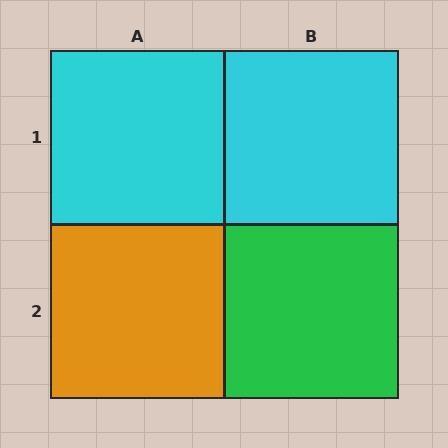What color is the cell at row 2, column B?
Green.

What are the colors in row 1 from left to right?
Cyan, cyan.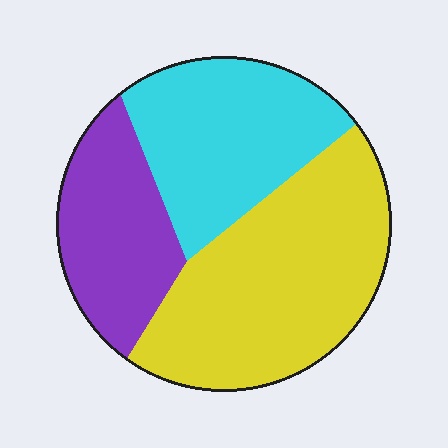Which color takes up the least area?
Purple, at roughly 25%.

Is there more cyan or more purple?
Cyan.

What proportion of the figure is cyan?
Cyan covers roughly 30% of the figure.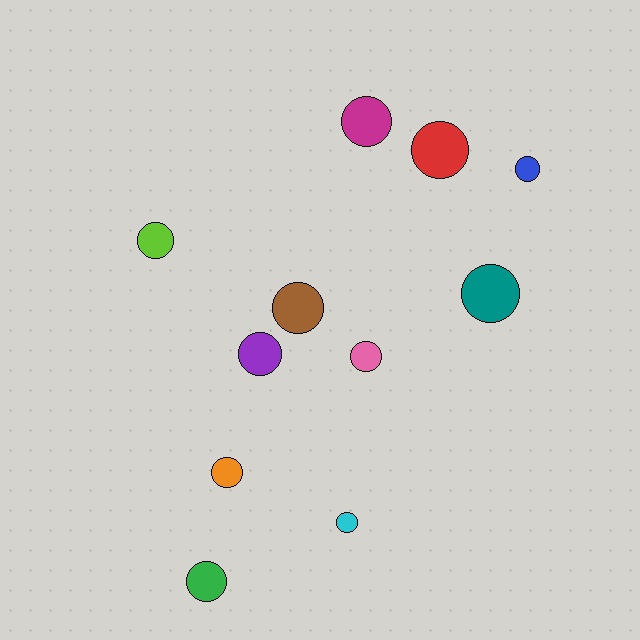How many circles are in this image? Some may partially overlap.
There are 11 circles.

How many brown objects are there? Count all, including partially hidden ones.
There is 1 brown object.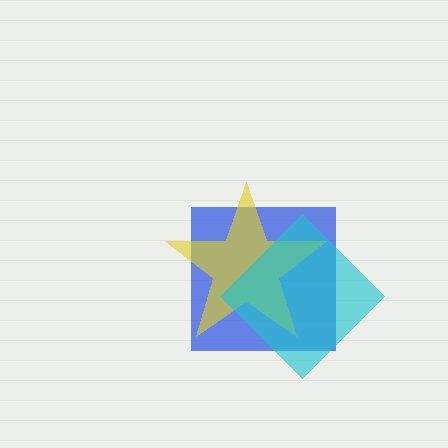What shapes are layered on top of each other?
The layered shapes are: a blue square, a yellow star, a cyan diamond.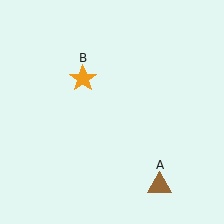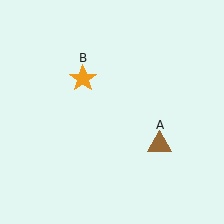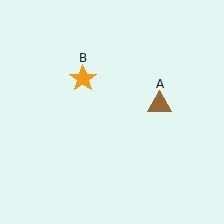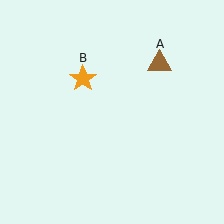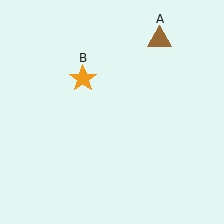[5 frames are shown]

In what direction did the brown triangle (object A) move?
The brown triangle (object A) moved up.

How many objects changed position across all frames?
1 object changed position: brown triangle (object A).